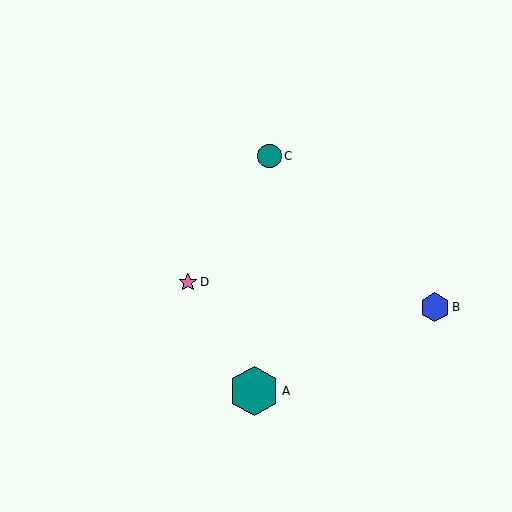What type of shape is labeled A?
Shape A is a teal hexagon.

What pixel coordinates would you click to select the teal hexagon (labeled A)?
Click at (254, 391) to select the teal hexagon A.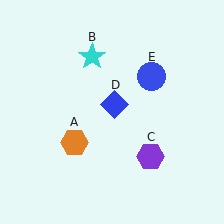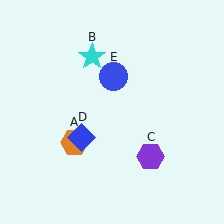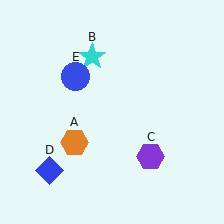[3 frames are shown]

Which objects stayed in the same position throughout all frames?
Orange hexagon (object A) and cyan star (object B) and purple hexagon (object C) remained stationary.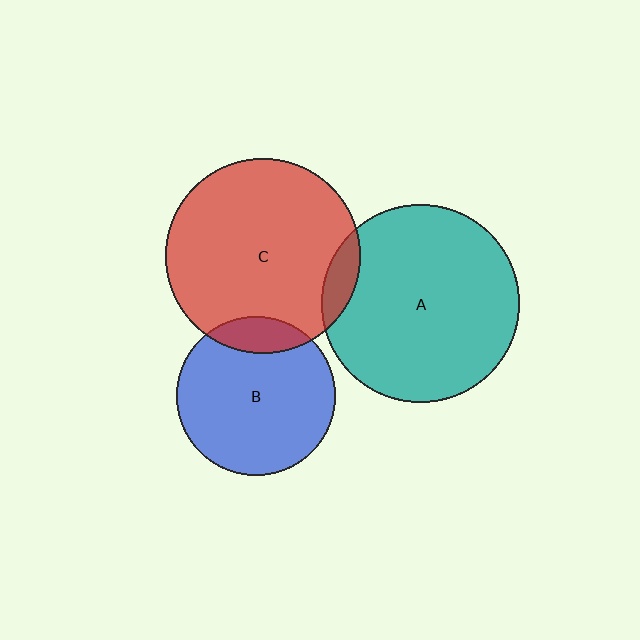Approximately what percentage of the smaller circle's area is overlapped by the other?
Approximately 15%.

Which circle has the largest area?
Circle A (teal).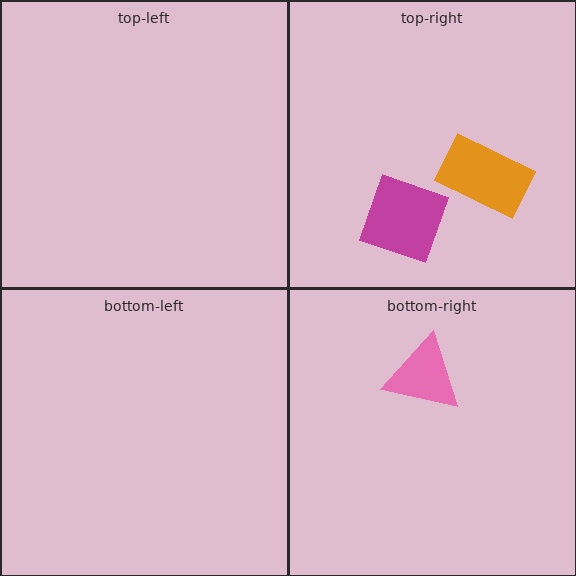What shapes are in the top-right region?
The orange rectangle, the magenta diamond.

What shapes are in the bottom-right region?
The pink triangle.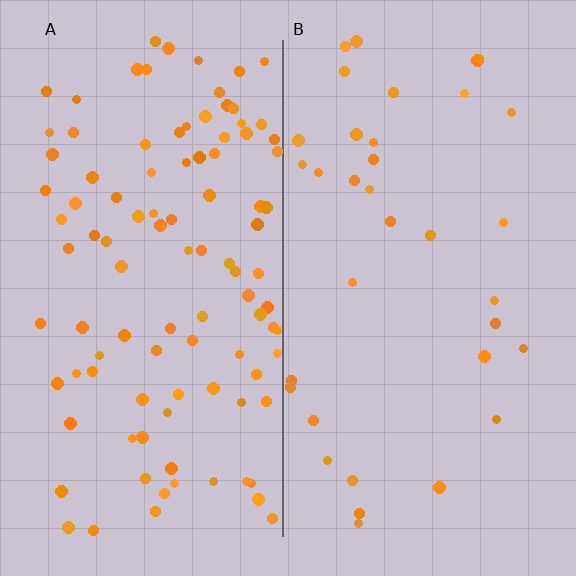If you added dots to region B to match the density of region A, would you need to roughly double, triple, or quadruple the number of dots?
Approximately triple.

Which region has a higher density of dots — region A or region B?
A (the left).